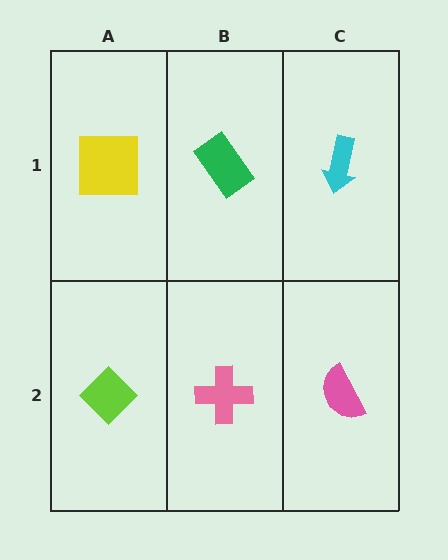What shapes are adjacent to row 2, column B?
A green rectangle (row 1, column B), a lime diamond (row 2, column A), a pink semicircle (row 2, column C).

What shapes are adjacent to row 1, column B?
A pink cross (row 2, column B), a yellow square (row 1, column A), a cyan arrow (row 1, column C).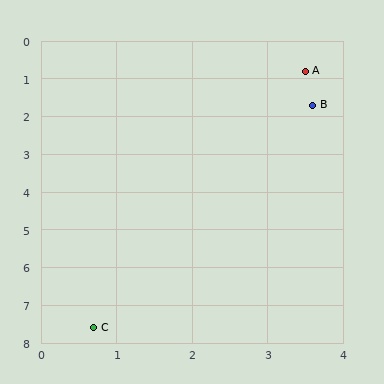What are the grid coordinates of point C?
Point C is at approximately (0.7, 7.6).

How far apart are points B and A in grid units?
Points B and A are about 0.9 grid units apart.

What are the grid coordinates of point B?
Point B is at approximately (3.6, 1.7).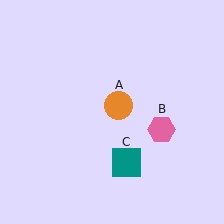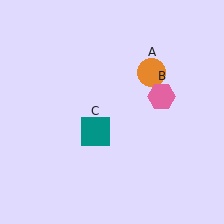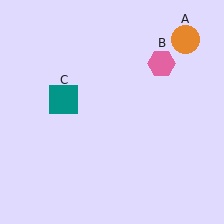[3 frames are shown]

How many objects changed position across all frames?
3 objects changed position: orange circle (object A), pink hexagon (object B), teal square (object C).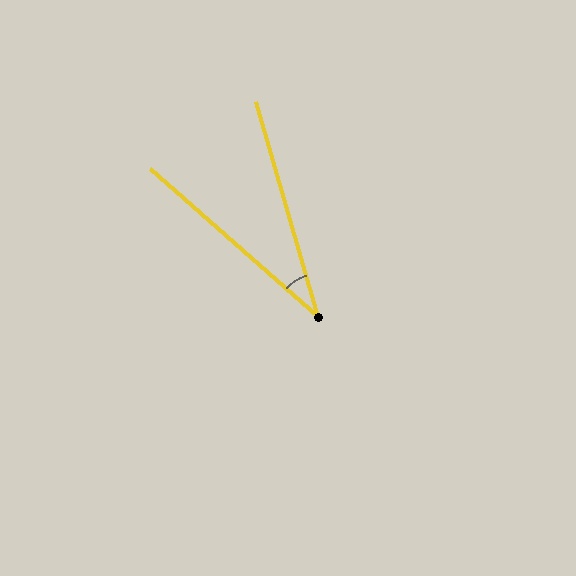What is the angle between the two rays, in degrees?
Approximately 32 degrees.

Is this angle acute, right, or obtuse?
It is acute.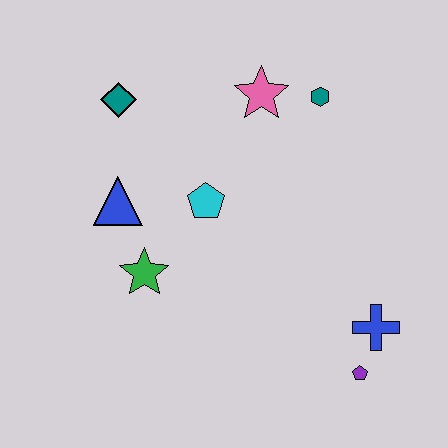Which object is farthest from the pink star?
The purple pentagon is farthest from the pink star.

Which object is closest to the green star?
The blue triangle is closest to the green star.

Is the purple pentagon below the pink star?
Yes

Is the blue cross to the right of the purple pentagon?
Yes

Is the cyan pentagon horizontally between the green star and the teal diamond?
No